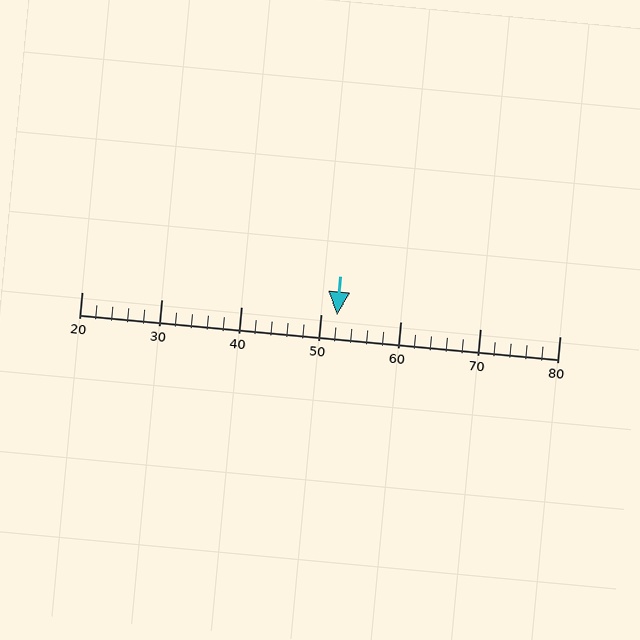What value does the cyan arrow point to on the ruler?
The cyan arrow points to approximately 52.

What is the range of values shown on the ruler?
The ruler shows values from 20 to 80.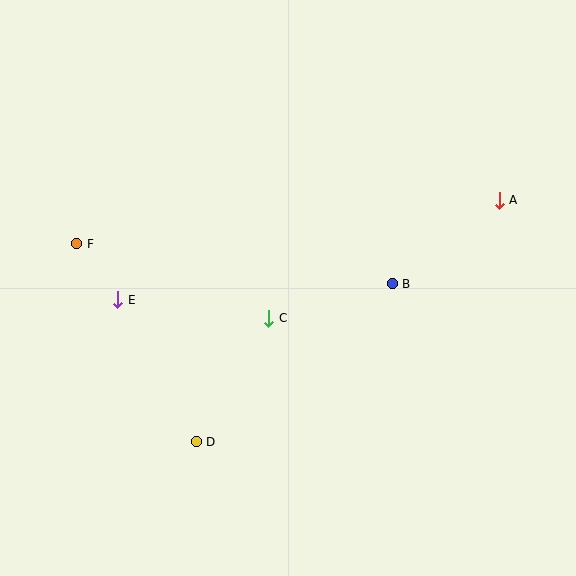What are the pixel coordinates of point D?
Point D is at (196, 442).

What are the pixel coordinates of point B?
Point B is at (392, 284).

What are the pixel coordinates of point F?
Point F is at (77, 244).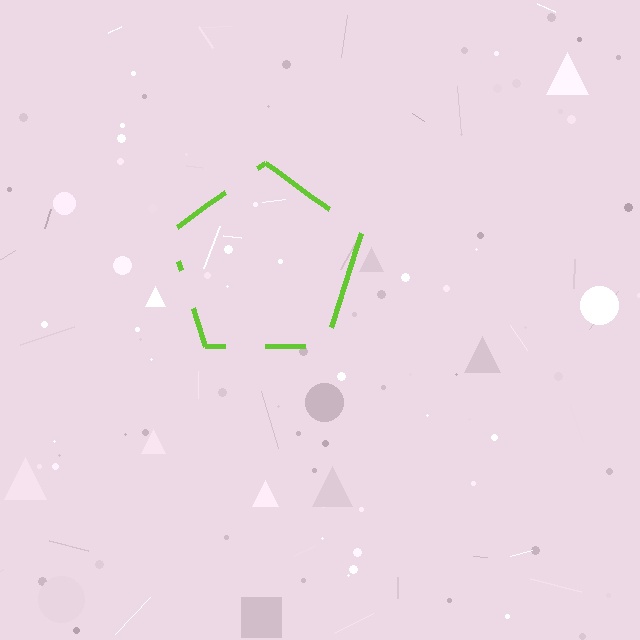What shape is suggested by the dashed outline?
The dashed outline suggests a pentagon.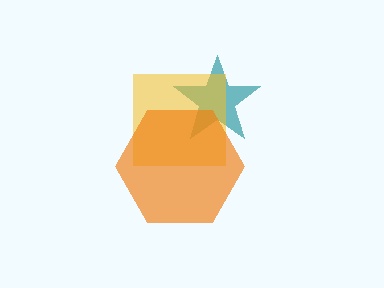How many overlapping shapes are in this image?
There are 3 overlapping shapes in the image.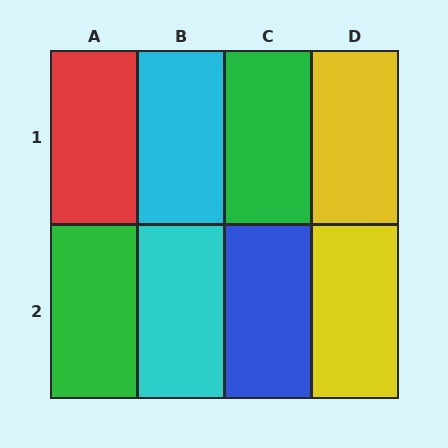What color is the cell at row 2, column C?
Blue.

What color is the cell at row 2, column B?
Cyan.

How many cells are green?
2 cells are green.